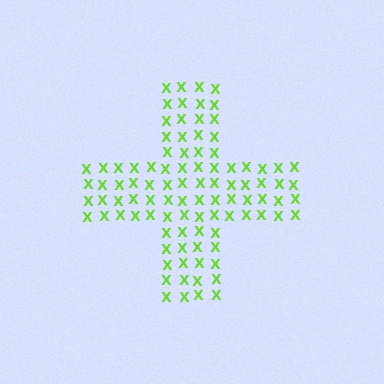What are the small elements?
The small elements are letter X's.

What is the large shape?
The large shape is a cross.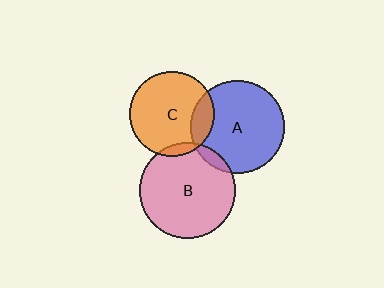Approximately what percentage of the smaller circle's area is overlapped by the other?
Approximately 5%.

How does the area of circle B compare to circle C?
Approximately 1.3 times.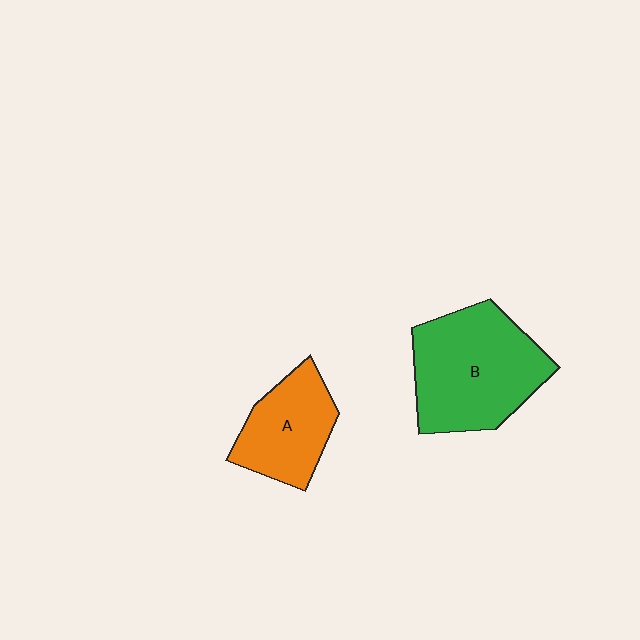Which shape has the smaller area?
Shape A (orange).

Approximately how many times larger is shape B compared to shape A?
Approximately 1.6 times.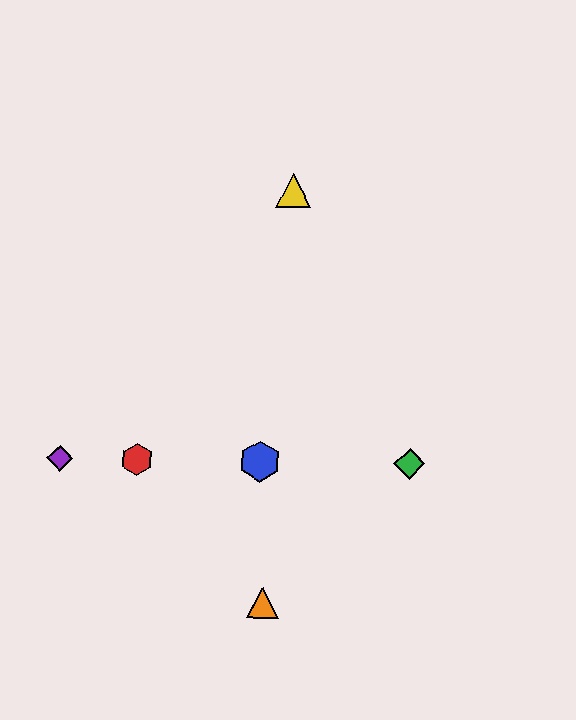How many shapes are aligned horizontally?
4 shapes (the red hexagon, the blue hexagon, the green diamond, the purple diamond) are aligned horizontally.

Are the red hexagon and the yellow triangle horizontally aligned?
No, the red hexagon is at y≈459 and the yellow triangle is at y≈191.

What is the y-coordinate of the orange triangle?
The orange triangle is at y≈602.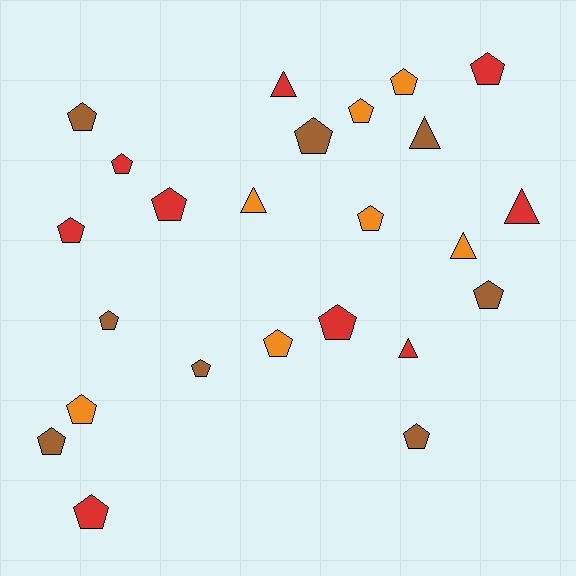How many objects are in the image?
There are 24 objects.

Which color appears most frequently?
Red, with 9 objects.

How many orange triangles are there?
There are 2 orange triangles.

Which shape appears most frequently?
Pentagon, with 18 objects.